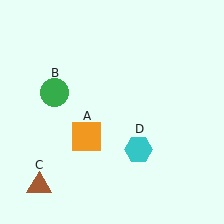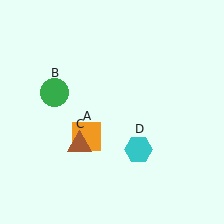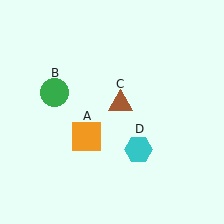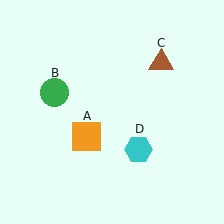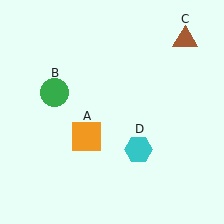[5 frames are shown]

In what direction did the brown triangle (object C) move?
The brown triangle (object C) moved up and to the right.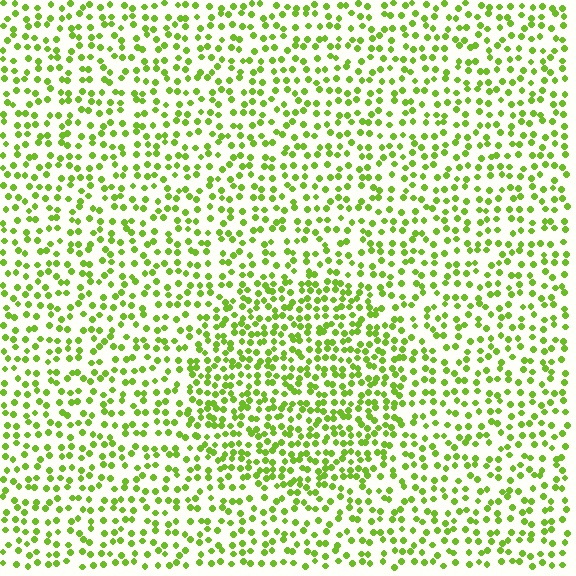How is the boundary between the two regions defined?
The boundary is defined by a change in element density (approximately 1.6x ratio). All elements are the same color, size, and shape.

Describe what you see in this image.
The image contains small lime elements arranged at two different densities. A circle-shaped region is visible where the elements are more densely packed than the surrounding area.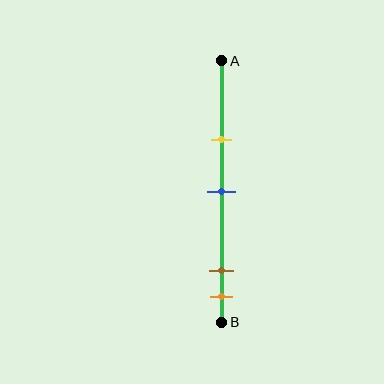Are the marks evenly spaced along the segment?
No, the marks are not evenly spaced.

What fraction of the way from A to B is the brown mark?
The brown mark is approximately 80% (0.8) of the way from A to B.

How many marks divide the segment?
There are 4 marks dividing the segment.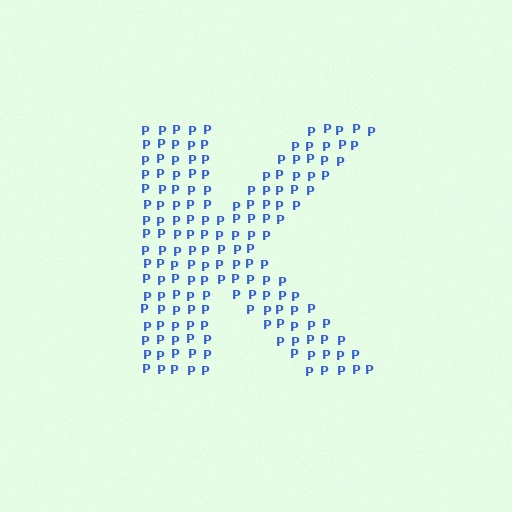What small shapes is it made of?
It is made of small letter P's.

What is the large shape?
The large shape is the letter K.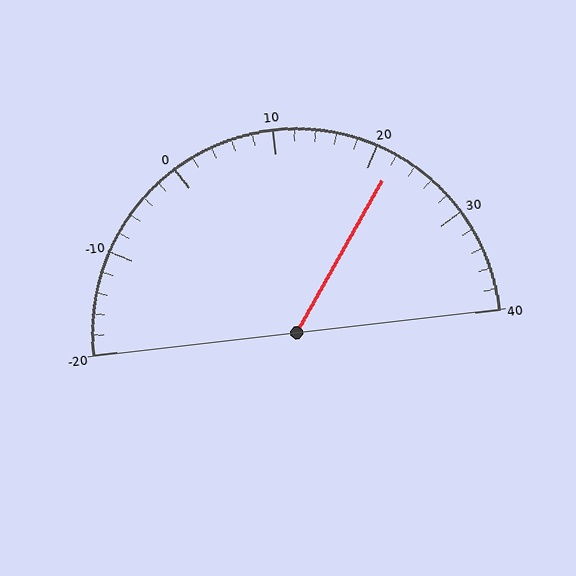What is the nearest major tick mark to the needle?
The nearest major tick mark is 20.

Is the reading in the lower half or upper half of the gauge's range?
The reading is in the upper half of the range (-20 to 40).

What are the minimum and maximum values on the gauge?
The gauge ranges from -20 to 40.